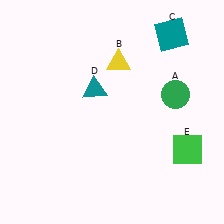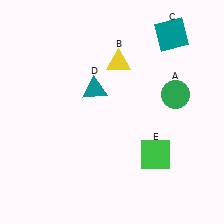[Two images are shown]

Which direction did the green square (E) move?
The green square (E) moved left.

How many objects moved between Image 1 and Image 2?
1 object moved between the two images.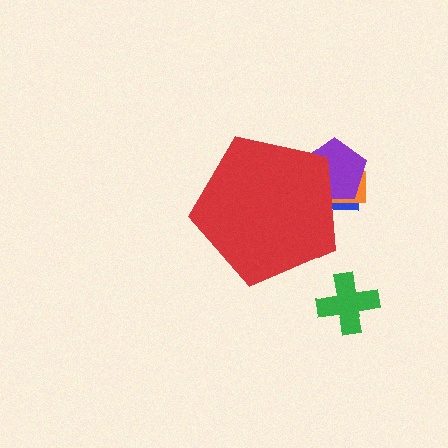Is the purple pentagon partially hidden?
Yes, the purple pentagon is partially hidden behind the red pentagon.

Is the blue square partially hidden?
Yes, the blue square is partially hidden behind the red pentagon.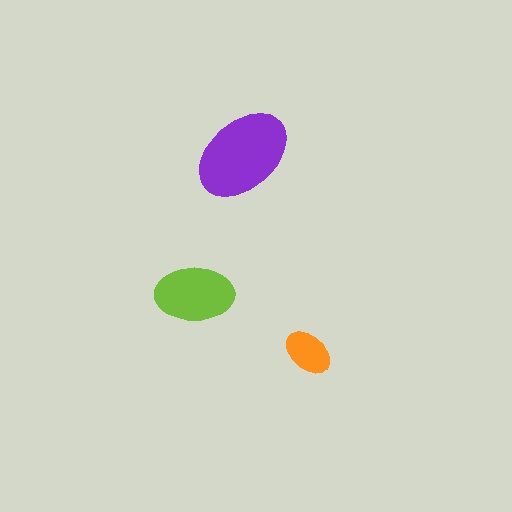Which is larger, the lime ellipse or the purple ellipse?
The purple one.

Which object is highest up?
The purple ellipse is topmost.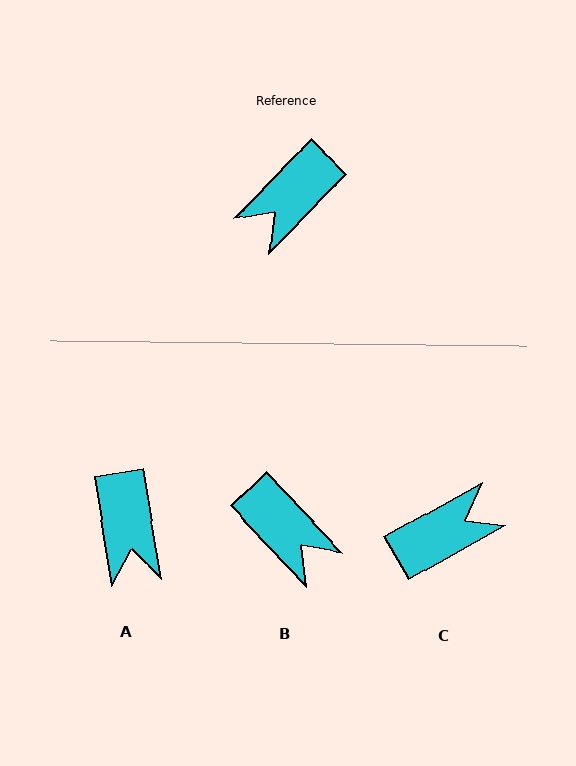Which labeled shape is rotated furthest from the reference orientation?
C, about 163 degrees away.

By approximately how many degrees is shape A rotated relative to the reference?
Approximately 53 degrees counter-clockwise.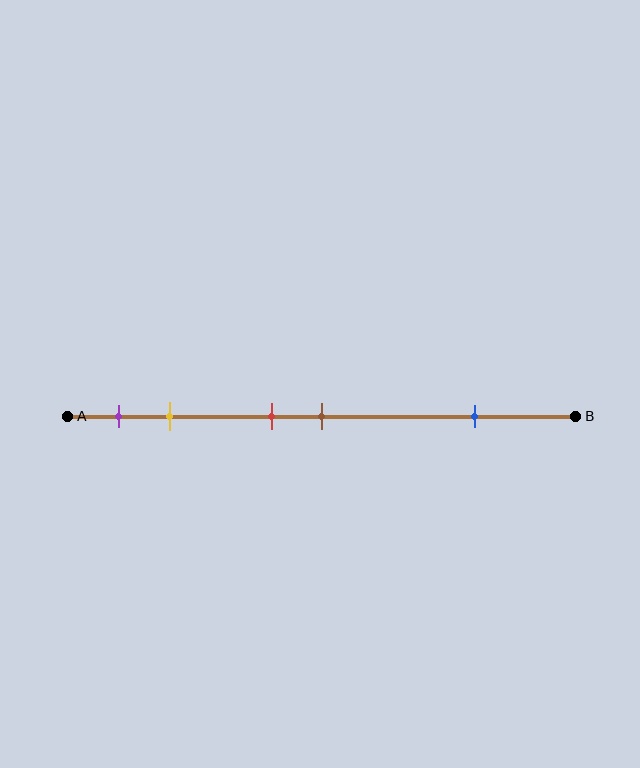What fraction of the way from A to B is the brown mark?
The brown mark is approximately 50% (0.5) of the way from A to B.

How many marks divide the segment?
There are 5 marks dividing the segment.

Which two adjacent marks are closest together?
The red and brown marks are the closest adjacent pair.